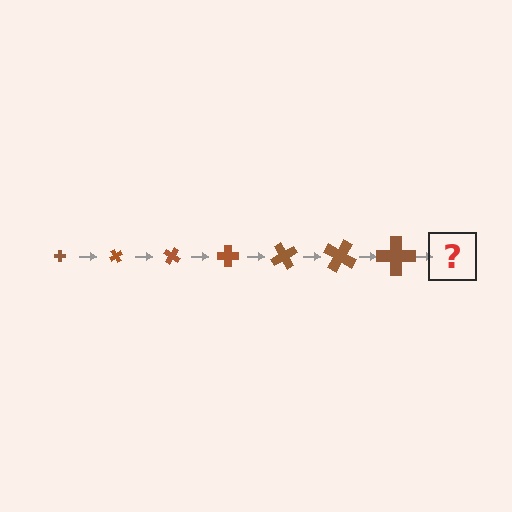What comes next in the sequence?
The next element should be a cross, larger than the previous one and rotated 420 degrees from the start.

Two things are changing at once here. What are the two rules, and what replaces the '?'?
The two rules are that the cross grows larger each step and it rotates 60 degrees each step. The '?' should be a cross, larger than the previous one and rotated 420 degrees from the start.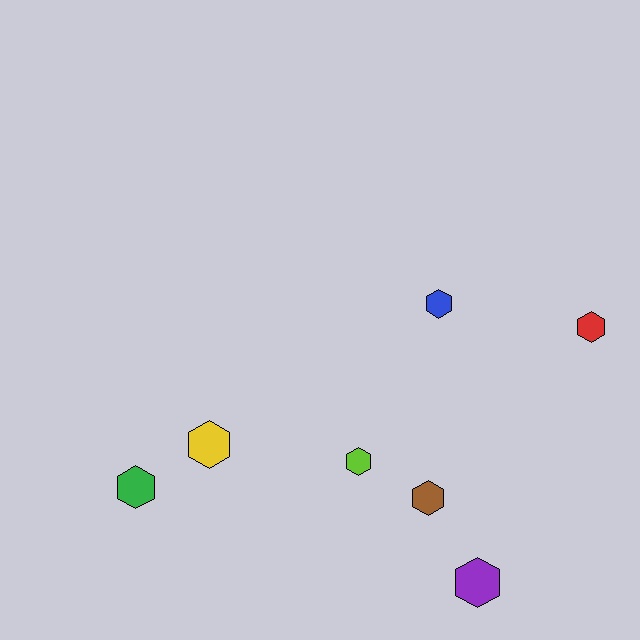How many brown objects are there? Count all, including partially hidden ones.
There is 1 brown object.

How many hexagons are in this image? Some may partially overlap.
There are 7 hexagons.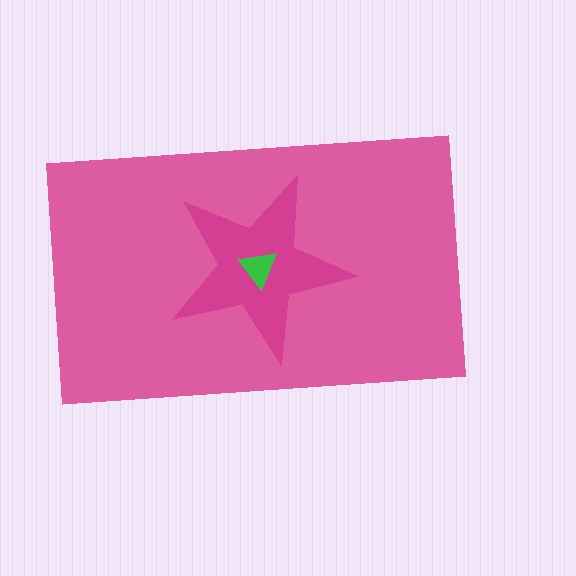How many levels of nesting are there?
3.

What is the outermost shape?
The pink rectangle.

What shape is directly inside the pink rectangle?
The magenta star.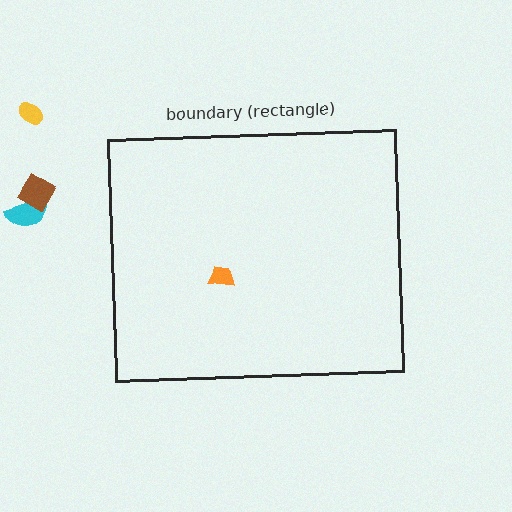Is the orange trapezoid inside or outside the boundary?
Inside.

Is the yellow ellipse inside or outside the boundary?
Outside.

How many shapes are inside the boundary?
1 inside, 3 outside.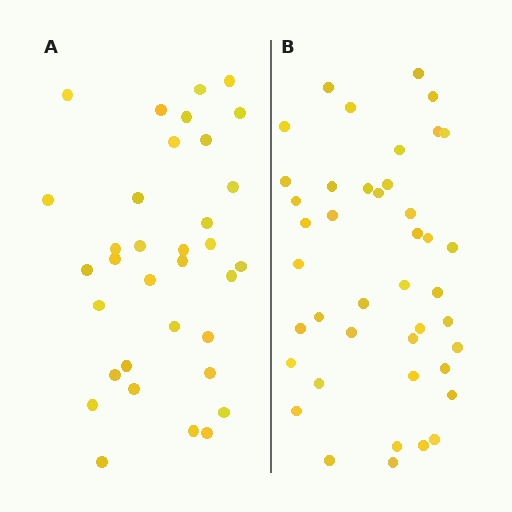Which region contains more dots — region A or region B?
Region B (the right region) has more dots.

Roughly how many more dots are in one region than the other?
Region B has roughly 8 or so more dots than region A.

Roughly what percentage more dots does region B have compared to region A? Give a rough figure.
About 25% more.